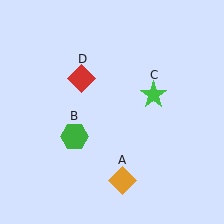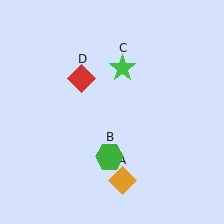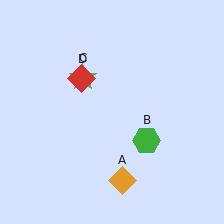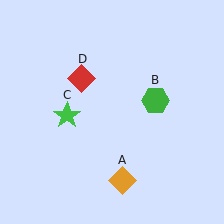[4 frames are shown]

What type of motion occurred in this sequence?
The green hexagon (object B), green star (object C) rotated counterclockwise around the center of the scene.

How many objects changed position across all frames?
2 objects changed position: green hexagon (object B), green star (object C).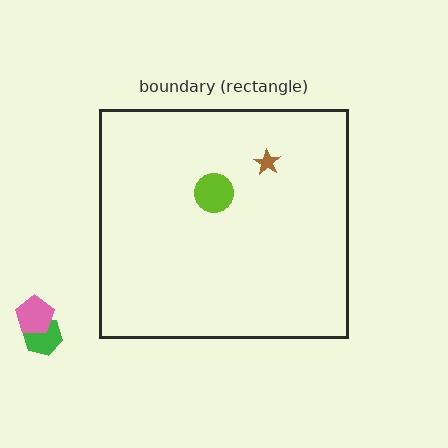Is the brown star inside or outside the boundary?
Inside.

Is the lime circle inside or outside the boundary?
Inside.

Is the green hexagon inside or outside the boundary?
Outside.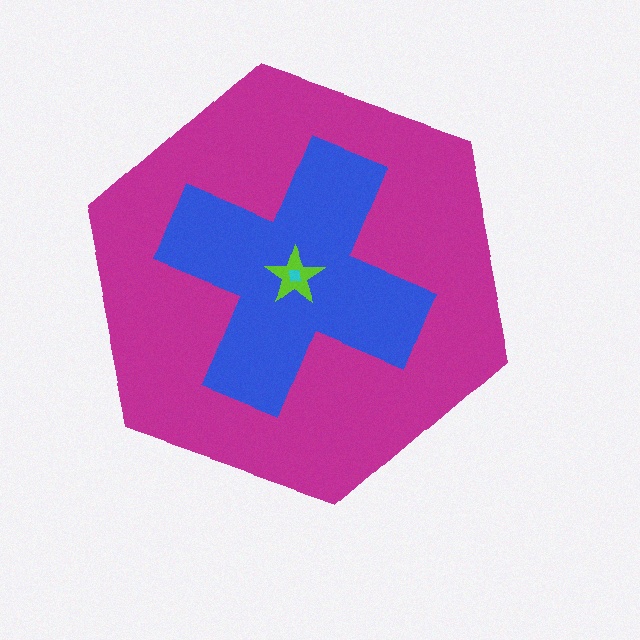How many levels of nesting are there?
4.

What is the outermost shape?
The magenta hexagon.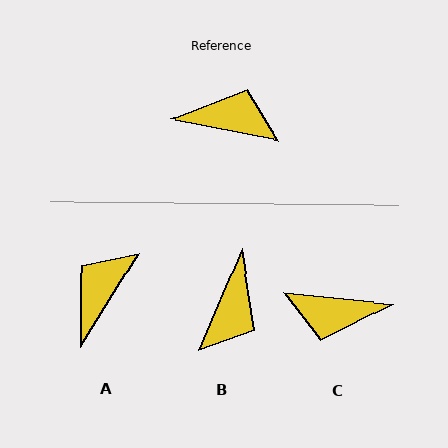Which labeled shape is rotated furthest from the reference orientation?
C, about 175 degrees away.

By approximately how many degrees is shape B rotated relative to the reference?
Approximately 102 degrees clockwise.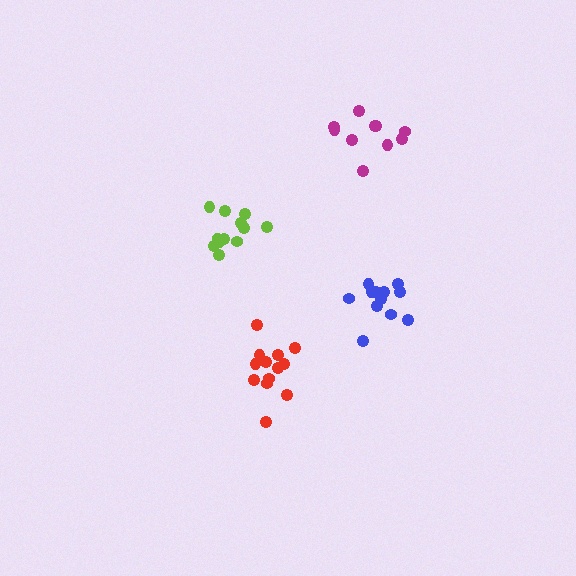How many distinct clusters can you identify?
There are 4 distinct clusters.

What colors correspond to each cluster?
The clusters are colored: blue, magenta, red, lime.